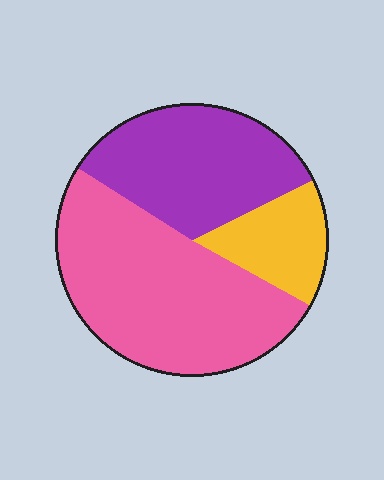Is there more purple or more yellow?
Purple.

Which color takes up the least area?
Yellow, at roughly 15%.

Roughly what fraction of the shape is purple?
Purple takes up about one third (1/3) of the shape.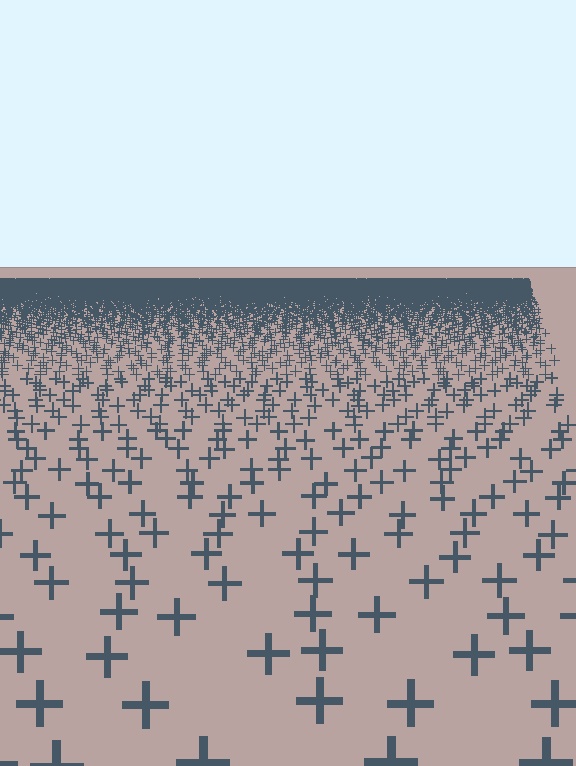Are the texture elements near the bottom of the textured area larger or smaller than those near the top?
Larger. Near the bottom, elements are closer to the viewer and appear at a bigger on-screen size.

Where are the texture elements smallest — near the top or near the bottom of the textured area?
Near the top.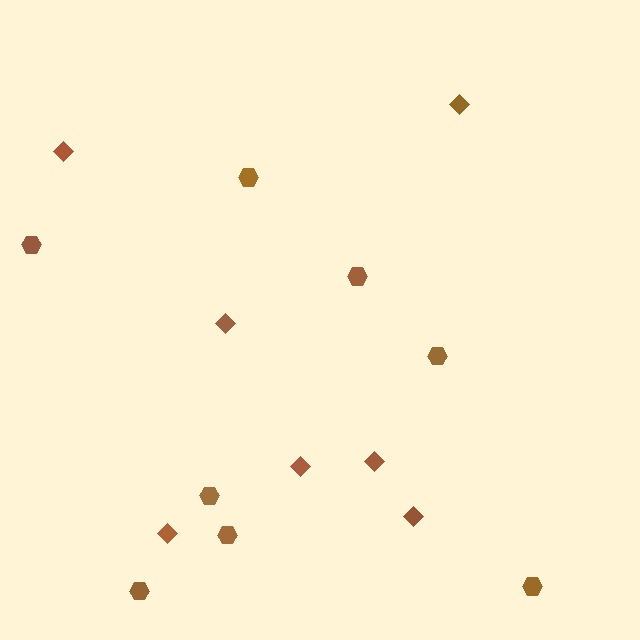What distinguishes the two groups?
There are 2 groups: one group of hexagons (8) and one group of diamonds (7).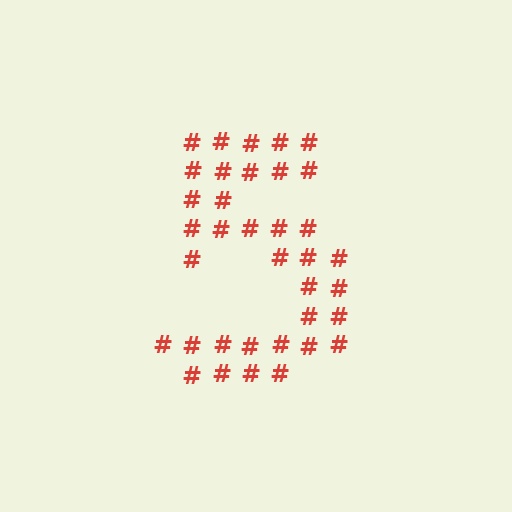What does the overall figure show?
The overall figure shows the digit 5.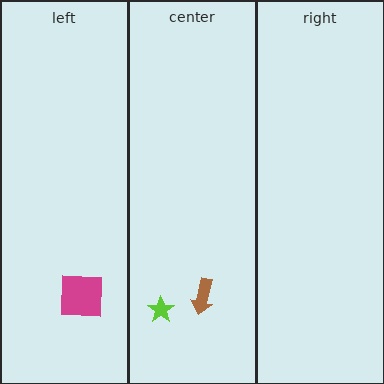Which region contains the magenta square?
The left region.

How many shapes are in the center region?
2.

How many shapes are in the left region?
1.